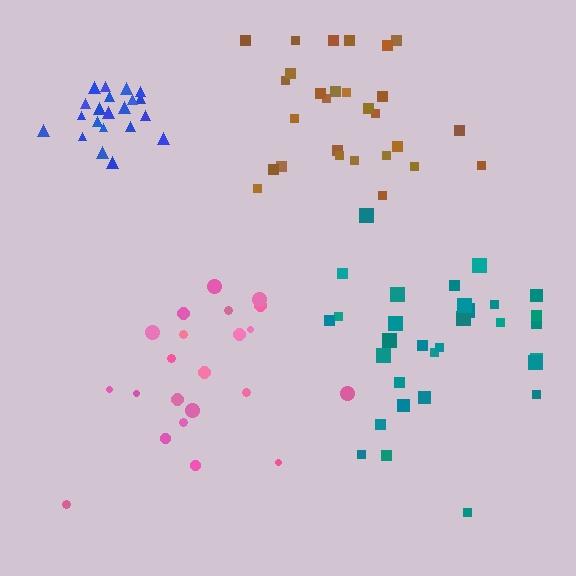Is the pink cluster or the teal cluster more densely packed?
Teal.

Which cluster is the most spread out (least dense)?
Pink.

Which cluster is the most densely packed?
Blue.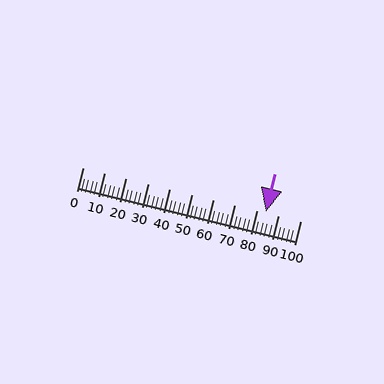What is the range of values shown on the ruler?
The ruler shows values from 0 to 100.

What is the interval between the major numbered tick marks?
The major tick marks are spaced 10 units apart.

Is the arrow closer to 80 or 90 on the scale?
The arrow is closer to 80.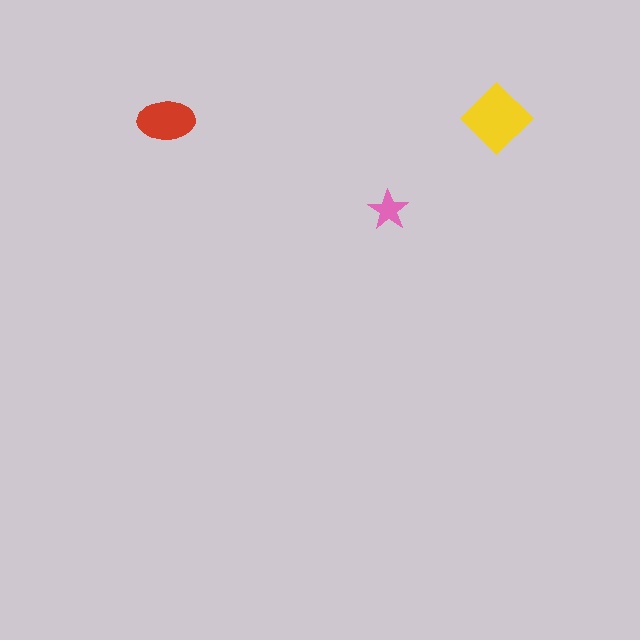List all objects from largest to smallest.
The yellow diamond, the red ellipse, the pink star.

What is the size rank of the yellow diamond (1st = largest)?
1st.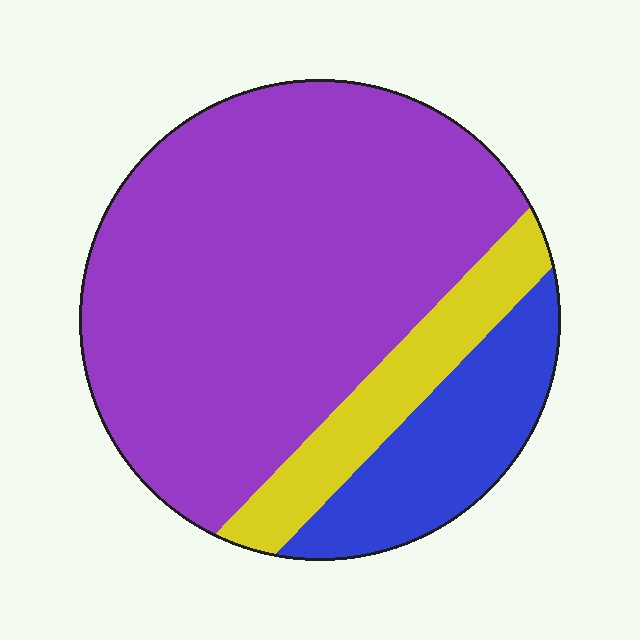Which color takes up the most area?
Purple, at roughly 70%.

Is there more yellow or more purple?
Purple.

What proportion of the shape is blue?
Blue covers about 15% of the shape.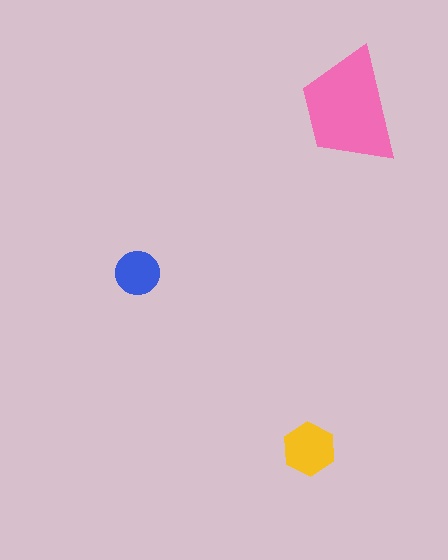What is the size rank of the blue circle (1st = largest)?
3rd.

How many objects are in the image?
There are 3 objects in the image.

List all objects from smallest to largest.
The blue circle, the yellow hexagon, the pink trapezoid.